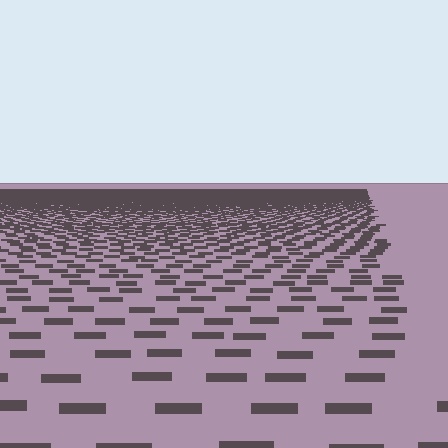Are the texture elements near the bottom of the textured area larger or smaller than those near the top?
Larger. Near the bottom, elements are closer to the viewer and appear at a bigger on-screen size.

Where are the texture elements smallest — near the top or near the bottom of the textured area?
Near the top.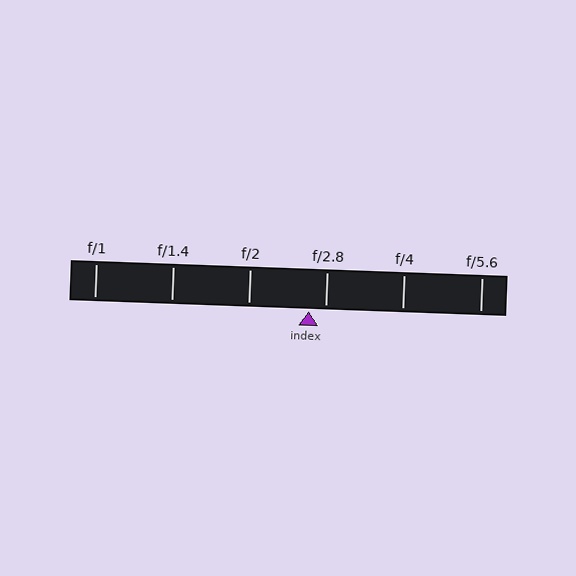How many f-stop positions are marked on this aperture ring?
There are 6 f-stop positions marked.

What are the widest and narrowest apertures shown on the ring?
The widest aperture shown is f/1 and the narrowest is f/5.6.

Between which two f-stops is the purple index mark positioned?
The index mark is between f/2 and f/2.8.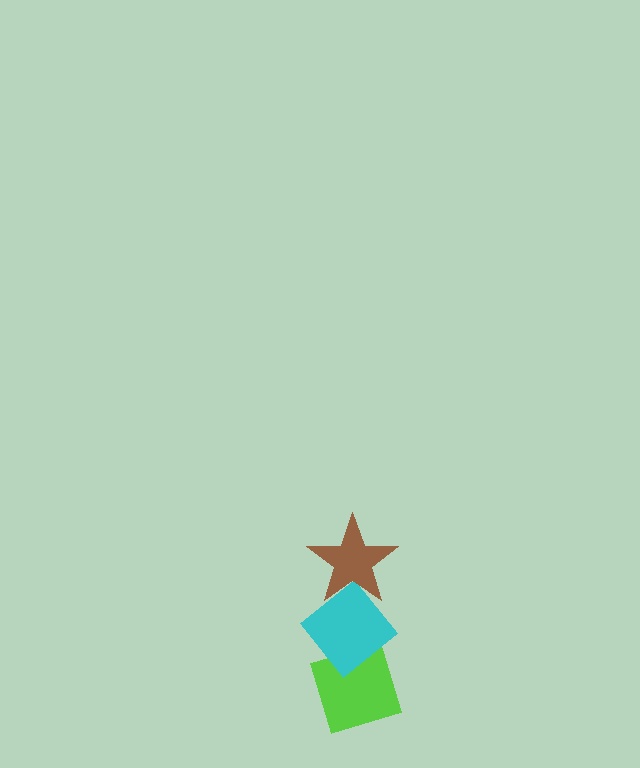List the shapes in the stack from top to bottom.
From top to bottom: the brown star, the cyan diamond, the lime diamond.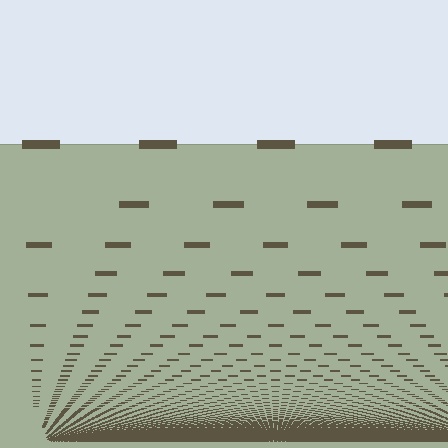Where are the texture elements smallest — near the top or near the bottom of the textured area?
Near the bottom.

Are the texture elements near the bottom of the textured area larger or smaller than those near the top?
Smaller. The gradient is inverted — elements near the bottom are smaller and denser.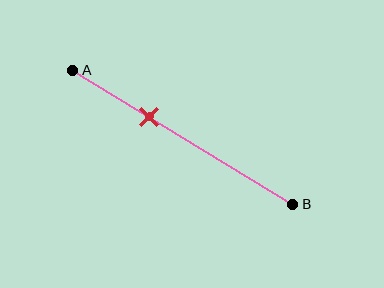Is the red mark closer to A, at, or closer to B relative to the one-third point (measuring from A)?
The red mark is approximately at the one-third point of segment AB.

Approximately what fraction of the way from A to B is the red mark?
The red mark is approximately 35% of the way from A to B.